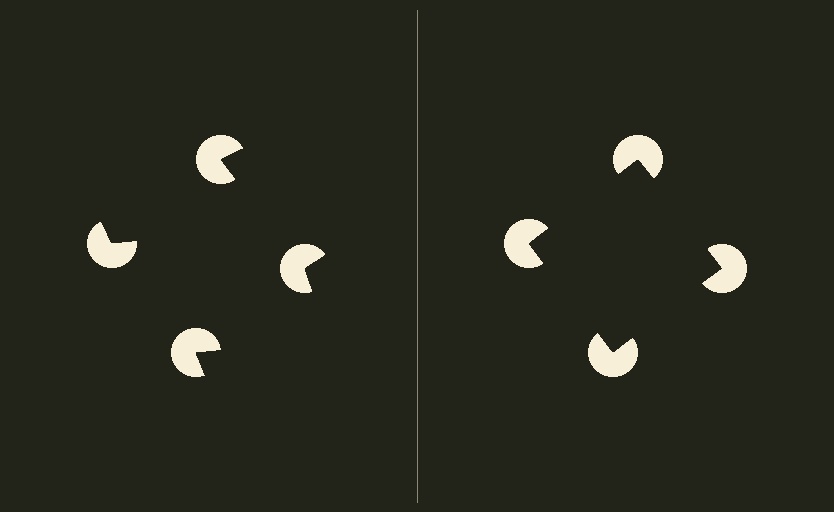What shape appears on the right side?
An illusory square.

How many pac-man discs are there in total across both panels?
8 — 4 on each side.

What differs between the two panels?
The pac-man discs are positioned identically on both sides; only the wedge orientations differ. On the right they align to a square; on the left they are misaligned.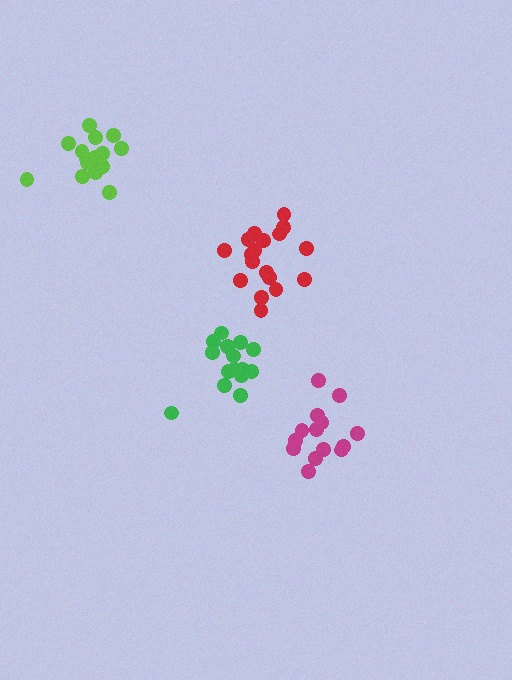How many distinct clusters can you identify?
There are 4 distinct clusters.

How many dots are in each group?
Group 1: 18 dots, Group 2: 15 dots, Group 3: 14 dots, Group 4: 15 dots (62 total).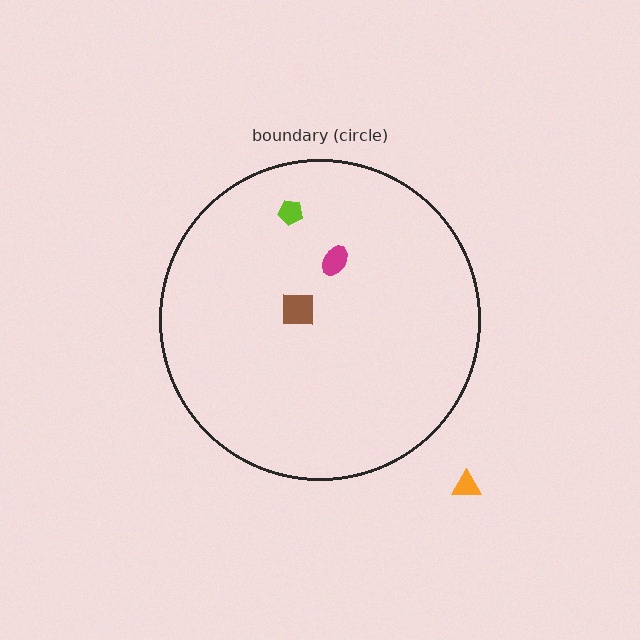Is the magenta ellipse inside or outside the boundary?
Inside.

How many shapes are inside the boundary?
3 inside, 1 outside.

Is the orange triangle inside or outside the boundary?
Outside.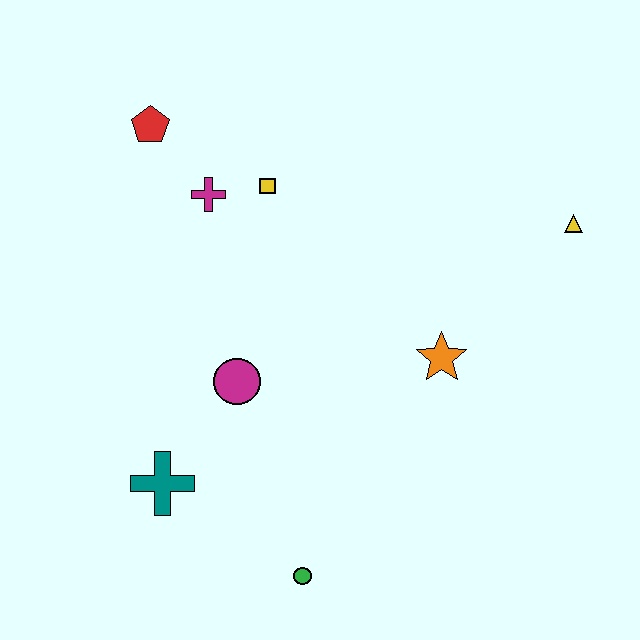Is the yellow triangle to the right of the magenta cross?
Yes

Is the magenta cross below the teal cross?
No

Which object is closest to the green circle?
The teal cross is closest to the green circle.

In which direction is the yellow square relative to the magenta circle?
The yellow square is above the magenta circle.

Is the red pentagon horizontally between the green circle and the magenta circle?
No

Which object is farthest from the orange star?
The red pentagon is farthest from the orange star.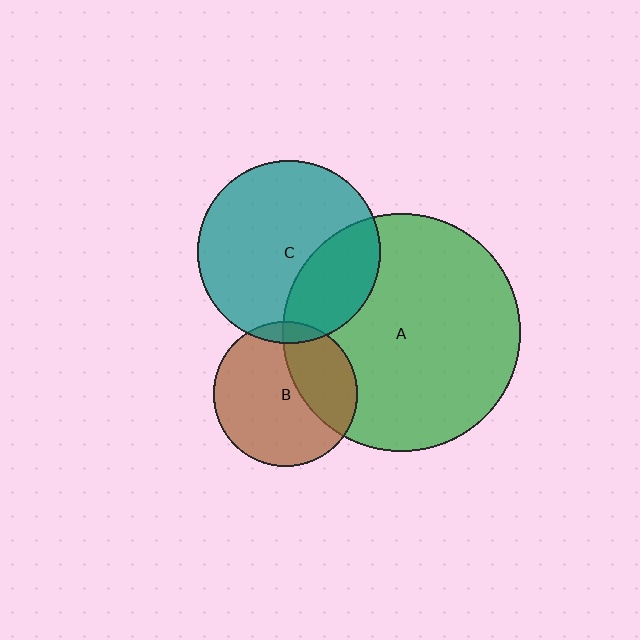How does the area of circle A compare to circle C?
Approximately 1.7 times.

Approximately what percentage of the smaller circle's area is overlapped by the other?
Approximately 5%.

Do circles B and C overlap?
Yes.